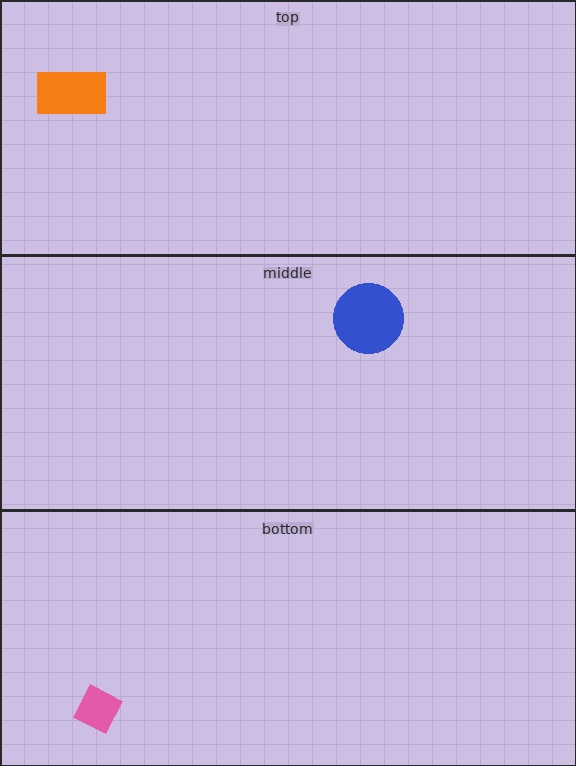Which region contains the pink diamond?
The bottom region.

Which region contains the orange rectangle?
The top region.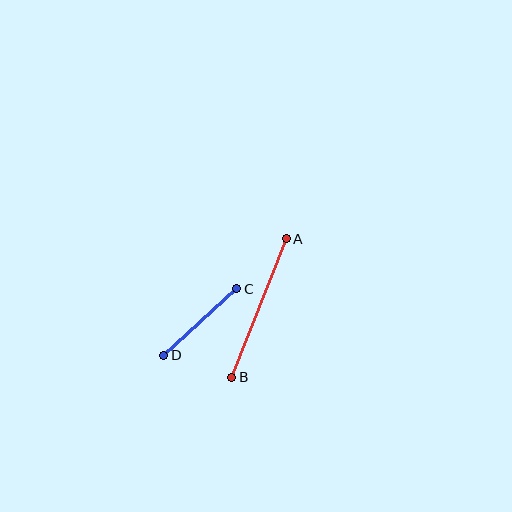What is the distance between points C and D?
The distance is approximately 99 pixels.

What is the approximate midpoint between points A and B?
The midpoint is at approximately (259, 308) pixels.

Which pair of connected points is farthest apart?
Points A and B are farthest apart.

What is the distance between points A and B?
The distance is approximately 149 pixels.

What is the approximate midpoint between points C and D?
The midpoint is at approximately (200, 322) pixels.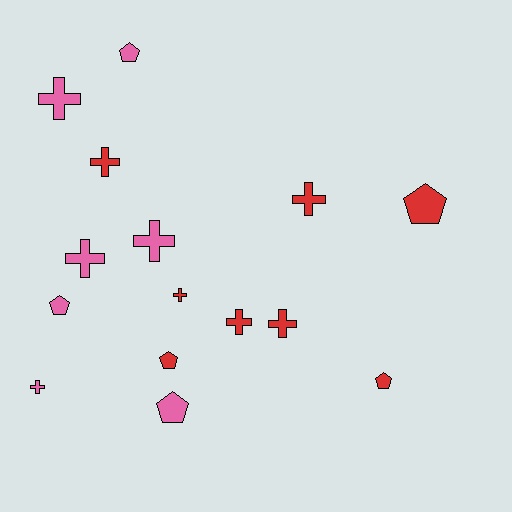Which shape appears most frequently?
Cross, with 9 objects.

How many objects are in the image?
There are 15 objects.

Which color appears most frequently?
Red, with 8 objects.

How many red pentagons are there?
There are 3 red pentagons.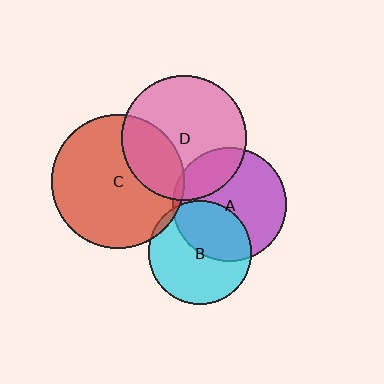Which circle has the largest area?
Circle C (red).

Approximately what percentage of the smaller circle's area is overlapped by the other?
Approximately 30%.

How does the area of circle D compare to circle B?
Approximately 1.4 times.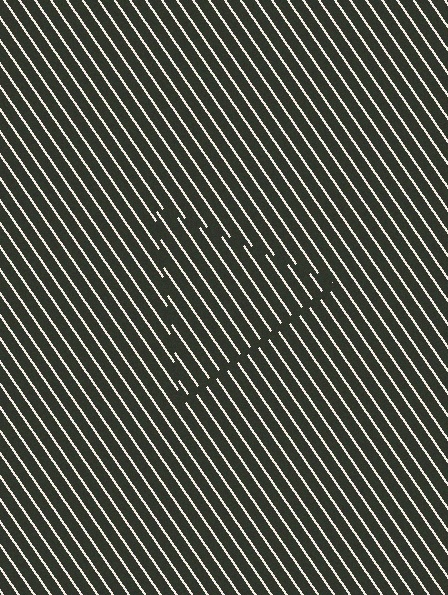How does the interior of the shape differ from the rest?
The interior of the shape contains the same grating, shifted by half a period — the contour is defined by the phase discontinuity where line-ends from the inner and outer gratings abut.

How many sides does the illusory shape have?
3 sides — the line-ends trace a triangle.